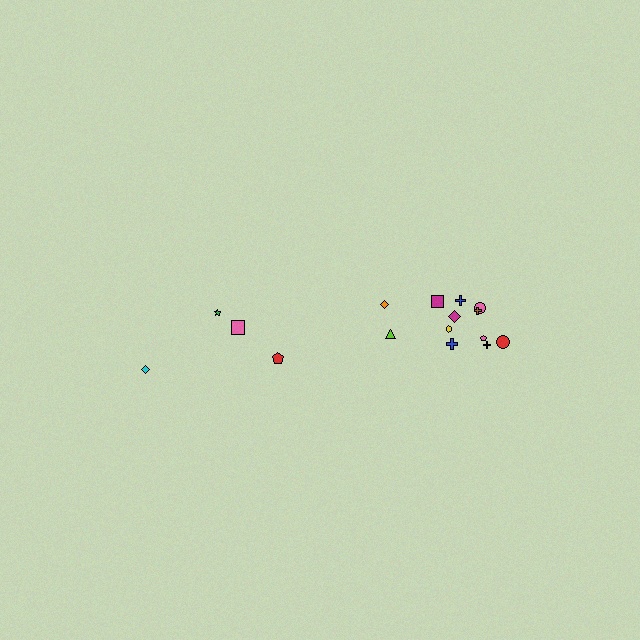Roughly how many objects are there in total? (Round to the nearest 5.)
Roughly 15 objects in total.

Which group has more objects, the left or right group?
The right group.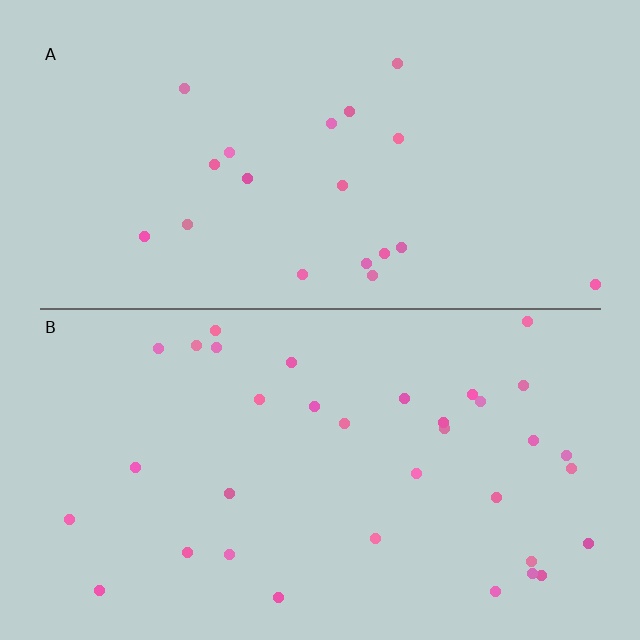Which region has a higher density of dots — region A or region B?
B (the bottom).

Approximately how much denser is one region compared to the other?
Approximately 1.8× — region B over region A.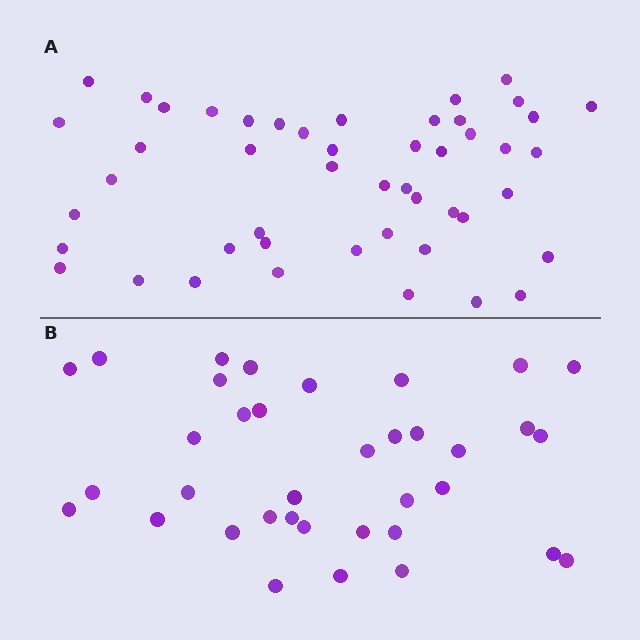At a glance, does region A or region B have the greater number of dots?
Region A (the top region) has more dots.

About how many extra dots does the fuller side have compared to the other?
Region A has roughly 12 or so more dots than region B.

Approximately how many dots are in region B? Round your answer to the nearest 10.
About 40 dots. (The exact count is 36, which rounds to 40.)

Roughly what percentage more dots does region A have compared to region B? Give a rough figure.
About 35% more.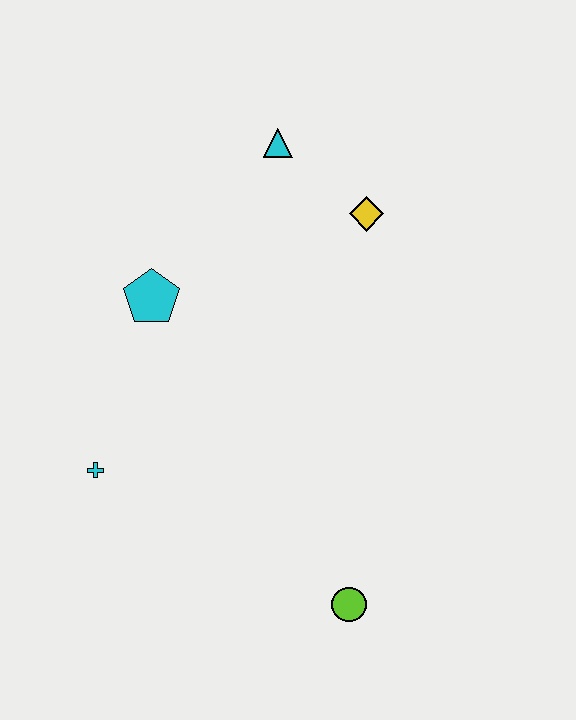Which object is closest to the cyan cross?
The cyan pentagon is closest to the cyan cross.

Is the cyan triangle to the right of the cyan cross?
Yes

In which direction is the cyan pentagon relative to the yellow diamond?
The cyan pentagon is to the left of the yellow diamond.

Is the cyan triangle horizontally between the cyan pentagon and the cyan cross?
No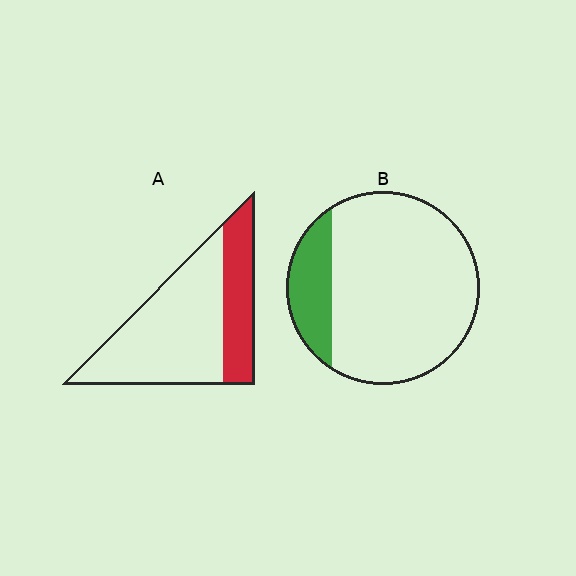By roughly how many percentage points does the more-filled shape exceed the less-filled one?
By roughly 10 percentage points (A over B).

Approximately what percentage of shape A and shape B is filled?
A is approximately 30% and B is approximately 20%.